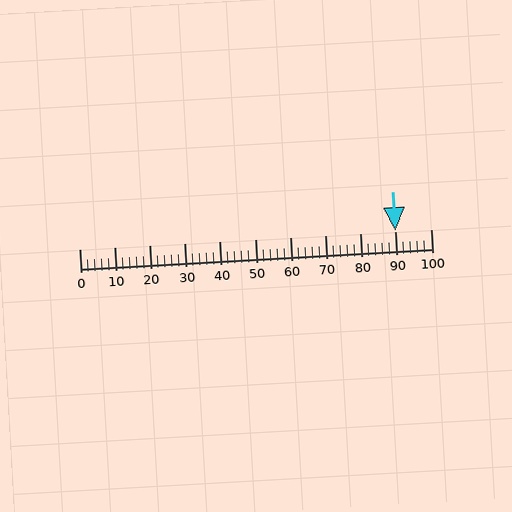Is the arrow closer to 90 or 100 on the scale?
The arrow is closer to 90.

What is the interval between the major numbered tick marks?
The major tick marks are spaced 10 units apart.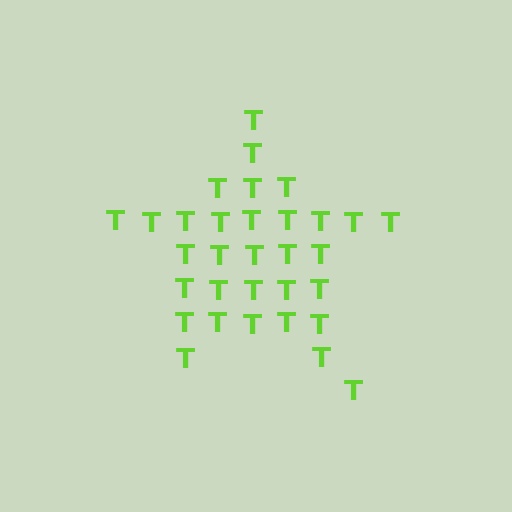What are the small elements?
The small elements are letter T's.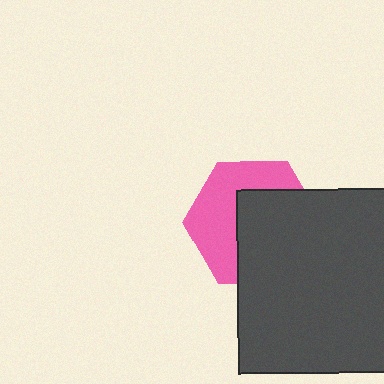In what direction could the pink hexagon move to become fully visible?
The pink hexagon could move toward the upper-left. That would shift it out from behind the dark gray rectangle entirely.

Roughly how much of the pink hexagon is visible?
About half of it is visible (roughly 47%).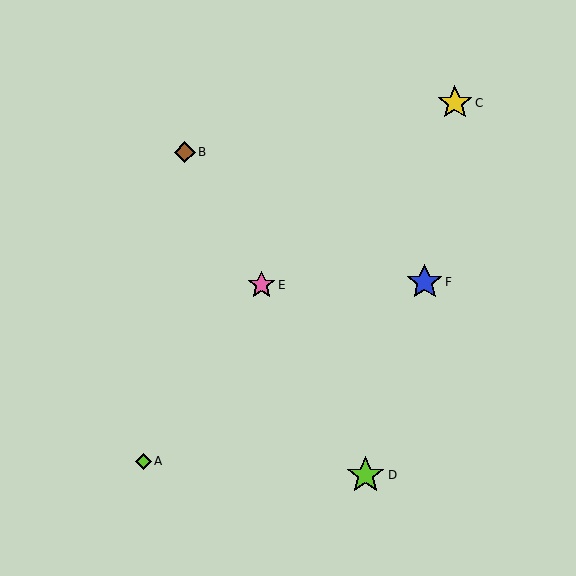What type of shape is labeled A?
Shape A is a lime diamond.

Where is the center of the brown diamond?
The center of the brown diamond is at (185, 152).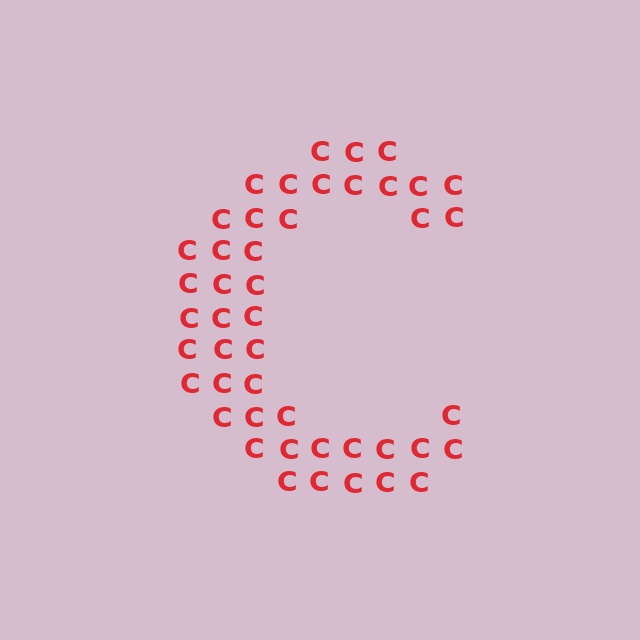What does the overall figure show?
The overall figure shows the letter C.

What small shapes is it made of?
It is made of small letter C's.